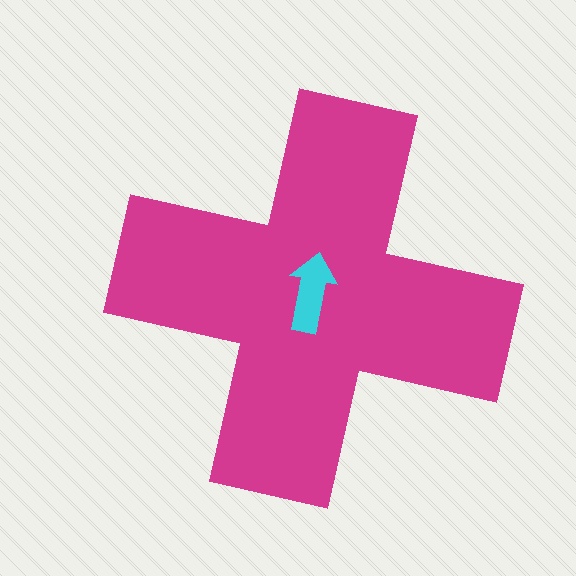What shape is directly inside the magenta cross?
The cyan arrow.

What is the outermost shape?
The magenta cross.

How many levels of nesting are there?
2.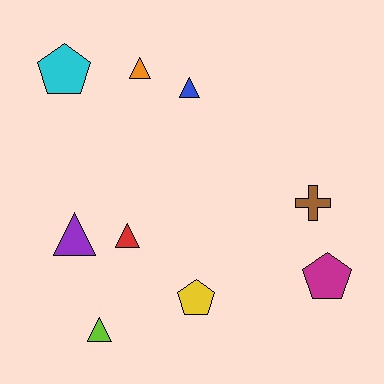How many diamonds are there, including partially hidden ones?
There are no diamonds.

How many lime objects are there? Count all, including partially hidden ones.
There is 1 lime object.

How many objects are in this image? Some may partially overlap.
There are 9 objects.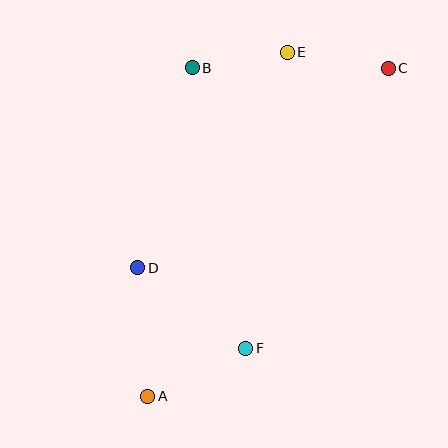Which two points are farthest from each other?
Points A and C are farthest from each other.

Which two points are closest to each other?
Points B and E are closest to each other.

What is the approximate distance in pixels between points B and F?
The distance between B and F is approximately 286 pixels.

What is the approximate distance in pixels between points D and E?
The distance between D and E is approximately 262 pixels.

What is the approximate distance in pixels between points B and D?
The distance between B and D is approximately 207 pixels.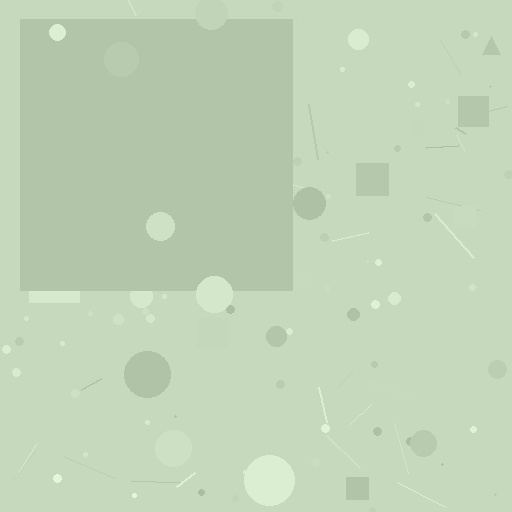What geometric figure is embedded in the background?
A square is embedded in the background.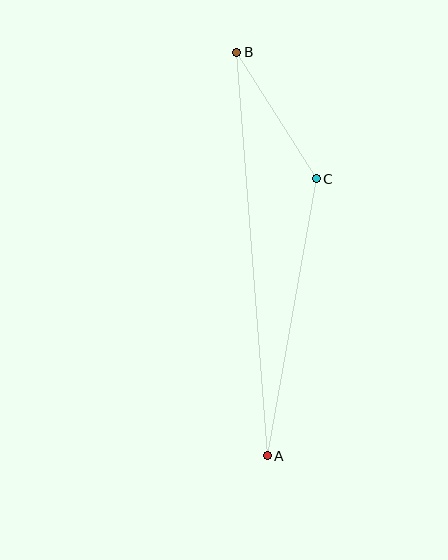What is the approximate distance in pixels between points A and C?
The distance between A and C is approximately 281 pixels.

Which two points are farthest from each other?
Points A and B are farthest from each other.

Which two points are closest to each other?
Points B and C are closest to each other.